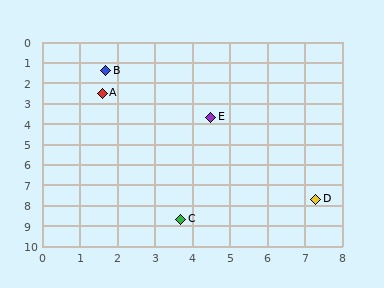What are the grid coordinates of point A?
Point A is at approximately (1.6, 2.5).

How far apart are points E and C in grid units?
Points E and C are about 5.1 grid units apart.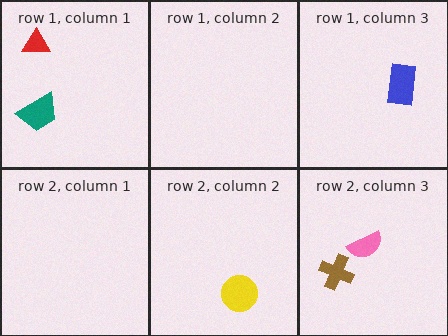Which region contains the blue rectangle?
The row 1, column 3 region.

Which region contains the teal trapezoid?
The row 1, column 1 region.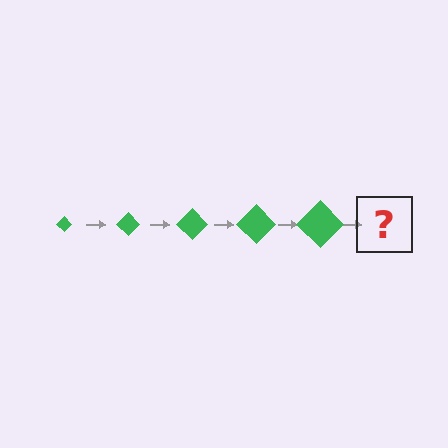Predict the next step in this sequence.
The next step is a green diamond, larger than the previous one.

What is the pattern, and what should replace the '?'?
The pattern is that the diamond gets progressively larger each step. The '?' should be a green diamond, larger than the previous one.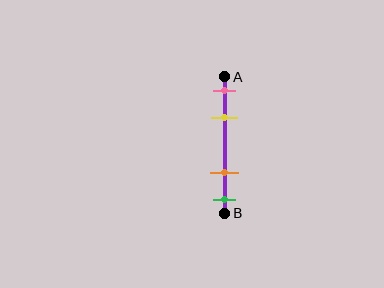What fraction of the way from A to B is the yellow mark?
The yellow mark is approximately 30% (0.3) of the way from A to B.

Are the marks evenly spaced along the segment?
No, the marks are not evenly spaced.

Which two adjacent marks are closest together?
The pink and yellow marks are the closest adjacent pair.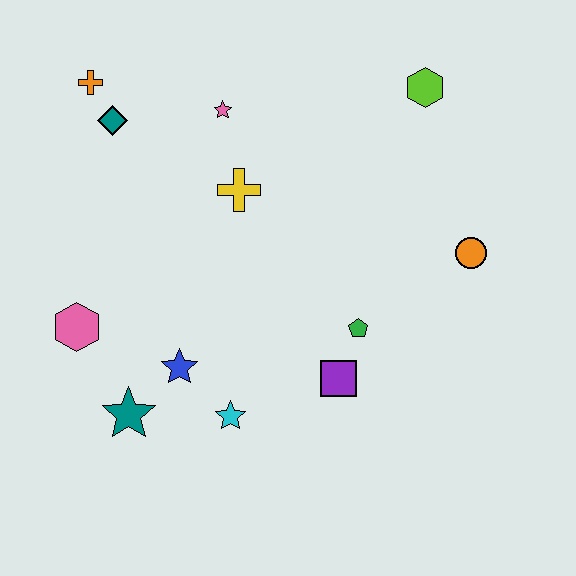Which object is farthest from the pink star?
The teal star is farthest from the pink star.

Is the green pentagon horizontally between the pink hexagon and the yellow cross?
No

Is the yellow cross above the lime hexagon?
No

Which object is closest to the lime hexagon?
The orange circle is closest to the lime hexagon.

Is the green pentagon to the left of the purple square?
No